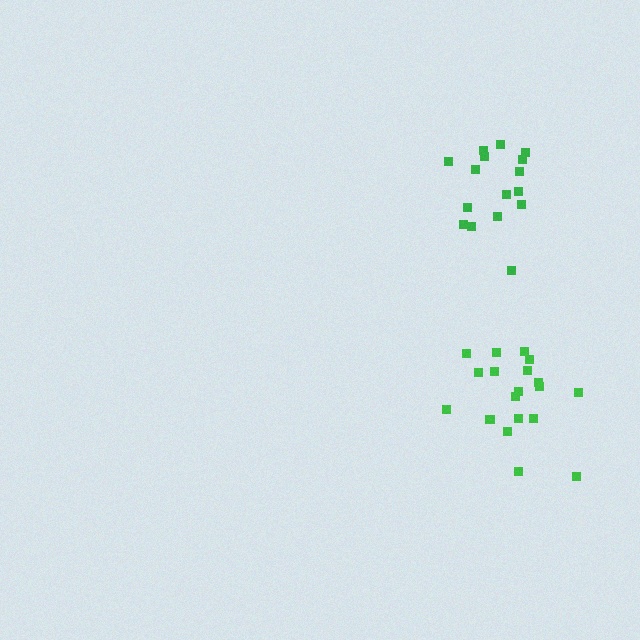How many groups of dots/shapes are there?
There are 2 groups.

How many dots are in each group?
Group 1: 19 dots, Group 2: 16 dots (35 total).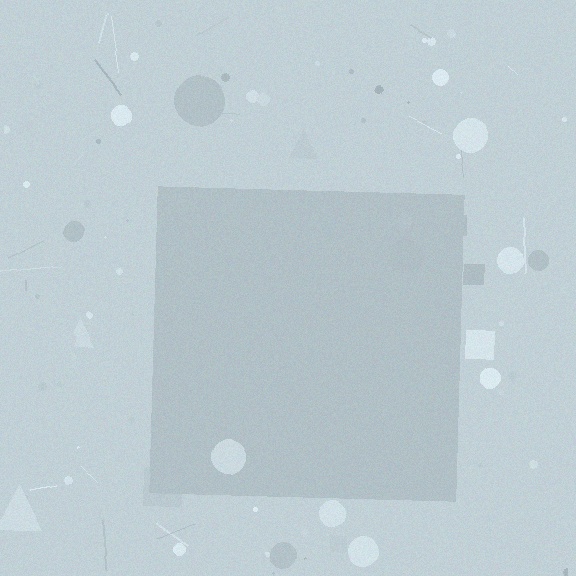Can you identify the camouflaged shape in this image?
The camouflaged shape is a square.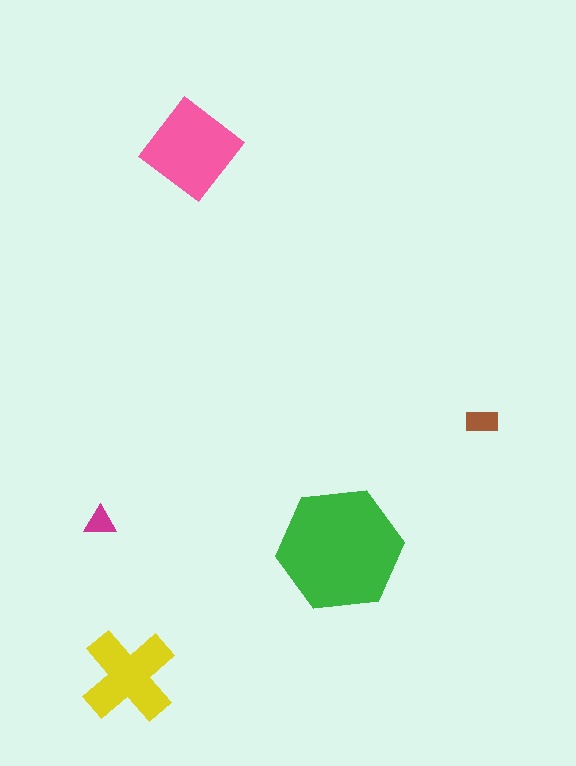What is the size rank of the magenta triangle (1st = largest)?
5th.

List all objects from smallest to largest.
The magenta triangle, the brown rectangle, the yellow cross, the pink diamond, the green hexagon.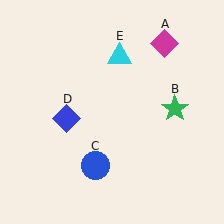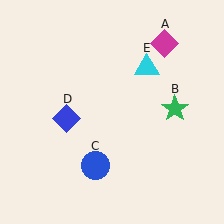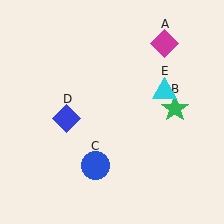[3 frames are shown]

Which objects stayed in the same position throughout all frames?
Magenta diamond (object A) and green star (object B) and blue circle (object C) and blue diamond (object D) remained stationary.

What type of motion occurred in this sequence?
The cyan triangle (object E) rotated clockwise around the center of the scene.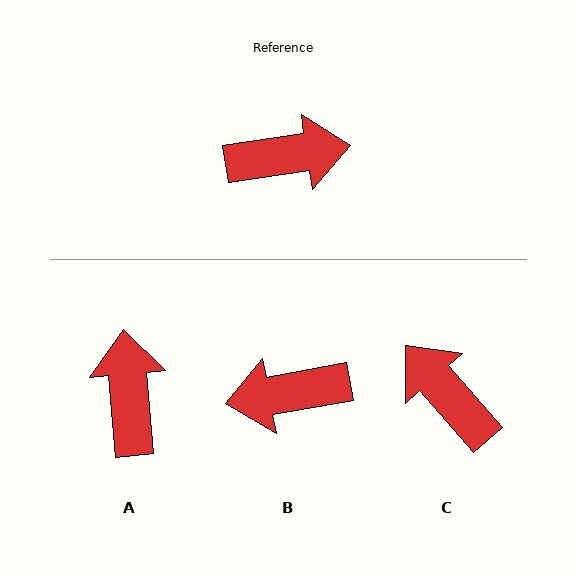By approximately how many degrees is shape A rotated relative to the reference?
Approximately 86 degrees counter-clockwise.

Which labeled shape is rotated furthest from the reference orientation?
B, about 178 degrees away.